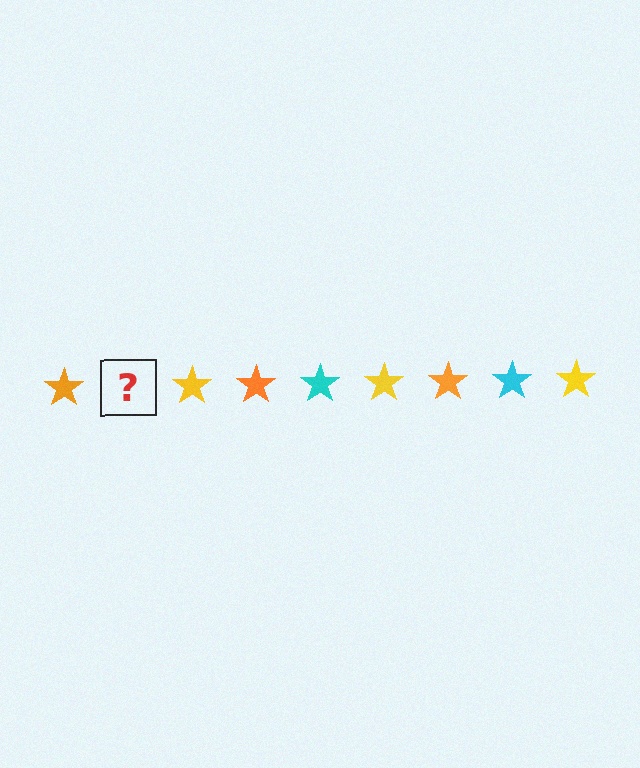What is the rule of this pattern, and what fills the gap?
The rule is that the pattern cycles through orange, cyan, yellow stars. The gap should be filled with a cyan star.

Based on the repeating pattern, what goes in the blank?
The blank should be a cyan star.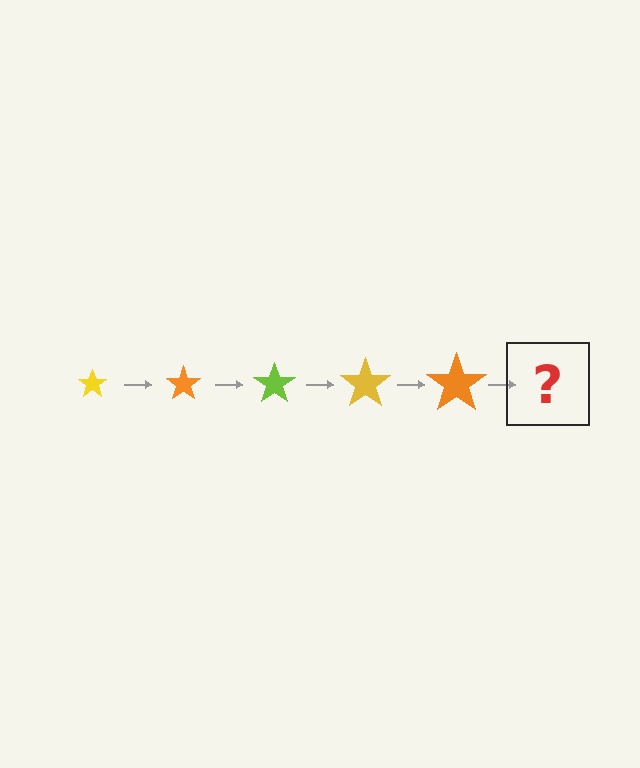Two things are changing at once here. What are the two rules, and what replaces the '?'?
The two rules are that the star grows larger each step and the color cycles through yellow, orange, and lime. The '?' should be a lime star, larger than the previous one.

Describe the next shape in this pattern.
It should be a lime star, larger than the previous one.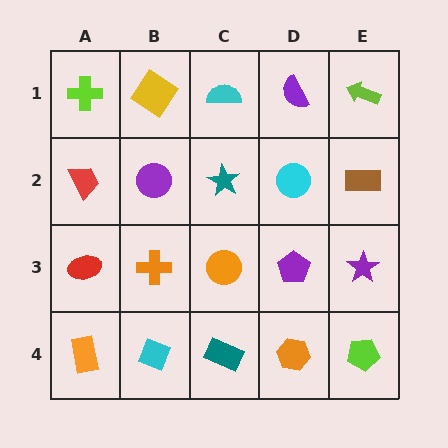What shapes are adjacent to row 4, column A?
A red ellipse (row 3, column A), a cyan diamond (row 4, column B).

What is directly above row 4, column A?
A red ellipse.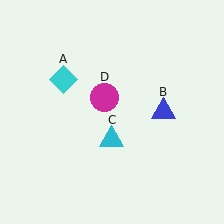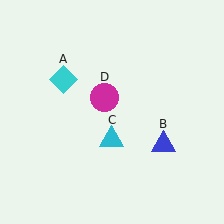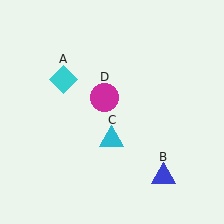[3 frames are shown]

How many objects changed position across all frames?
1 object changed position: blue triangle (object B).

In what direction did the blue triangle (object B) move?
The blue triangle (object B) moved down.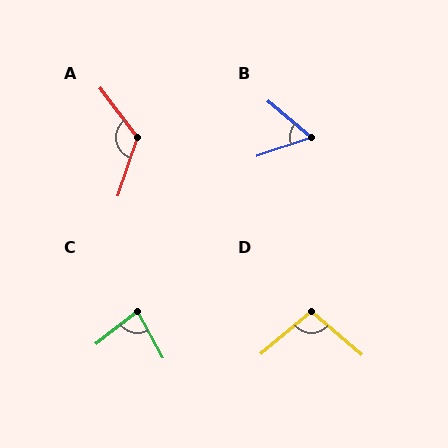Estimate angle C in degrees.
Approximately 81 degrees.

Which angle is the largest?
A, at approximately 124 degrees.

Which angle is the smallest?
B, at approximately 59 degrees.